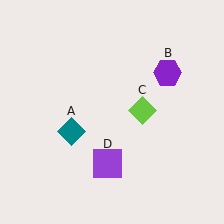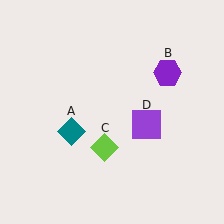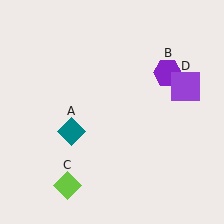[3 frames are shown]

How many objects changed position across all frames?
2 objects changed position: lime diamond (object C), purple square (object D).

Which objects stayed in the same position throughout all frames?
Teal diamond (object A) and purple hexagon (object B) remained stationary.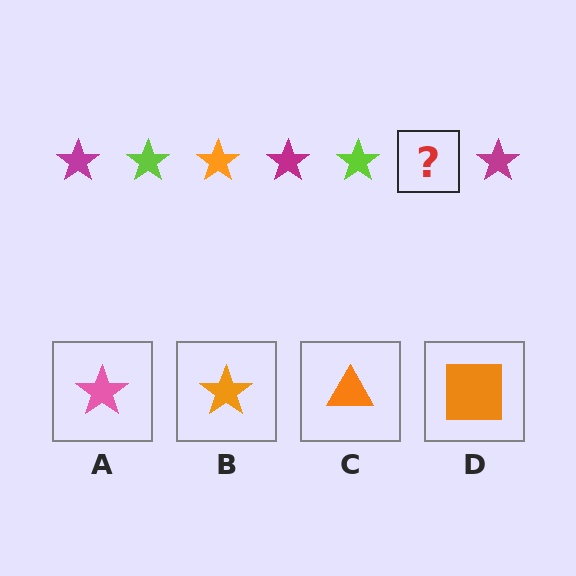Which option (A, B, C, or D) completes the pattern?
B.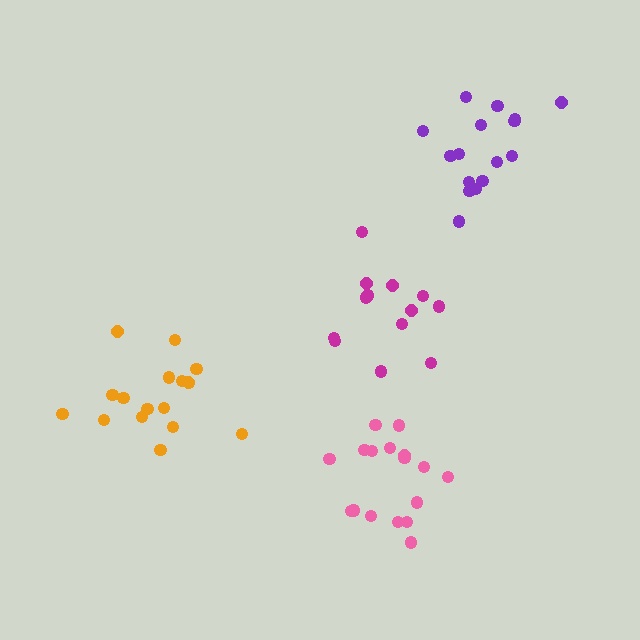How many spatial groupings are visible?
There are 4 spatial groupings.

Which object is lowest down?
The pink cluster is bottommost.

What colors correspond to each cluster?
The clusters are colored: magenta, orange, pink, purple.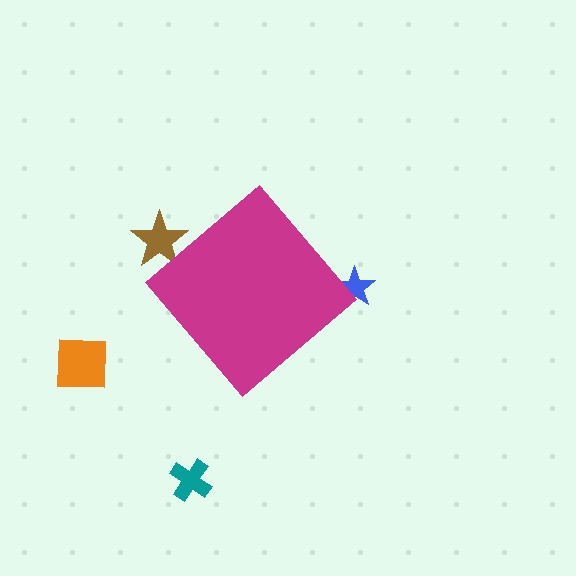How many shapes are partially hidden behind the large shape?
2 shapes are partially hidden.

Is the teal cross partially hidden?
No, the teal cross is fully visible.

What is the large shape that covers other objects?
A magenta diamond.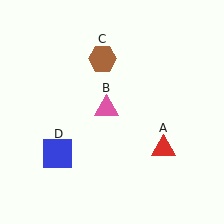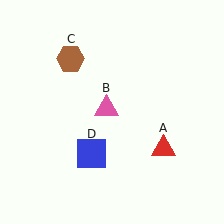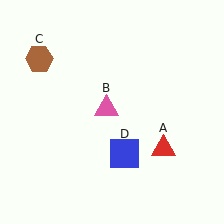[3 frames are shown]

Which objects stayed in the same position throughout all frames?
Red triangle (object A) and pink triangle (object B) remained stationary.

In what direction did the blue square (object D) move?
The blue square (object D) moved right.